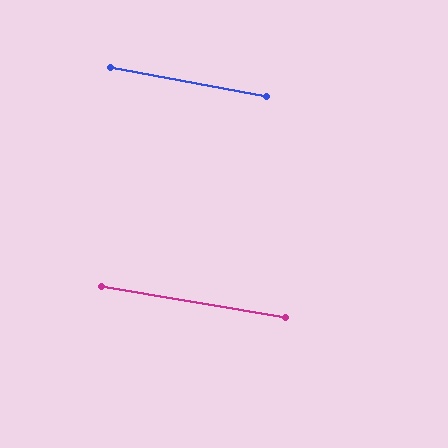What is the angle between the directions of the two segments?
Approximately 1 degree.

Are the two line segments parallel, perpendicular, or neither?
Parallel — their directions differ by only 1.2°.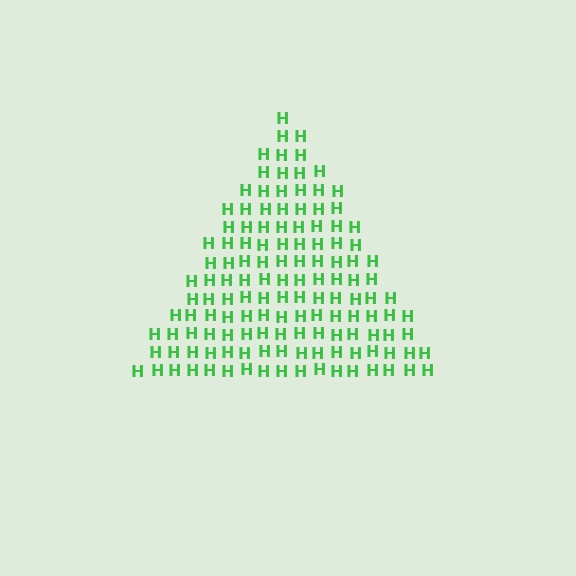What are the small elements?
The small elements are letter H's.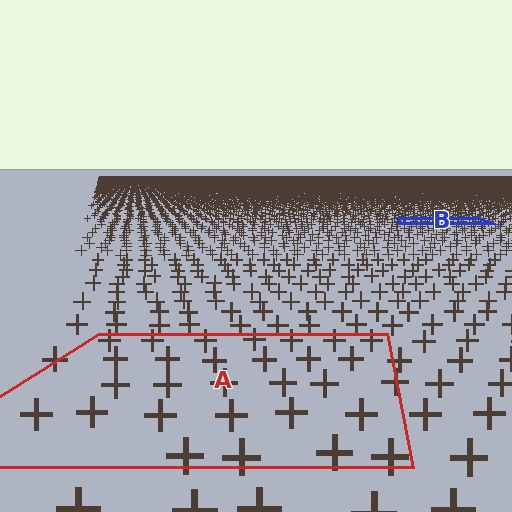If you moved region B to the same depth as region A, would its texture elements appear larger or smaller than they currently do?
They would appear larger. At a closer depth, the same texture elements are projected at a bigger on-screen size.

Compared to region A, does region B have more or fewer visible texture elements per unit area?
Region B has more texture elements per unit area — they are packed more densely because it is farther away.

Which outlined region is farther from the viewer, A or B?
Region B is farther from the viewer — the texture elements inside it appear smaller and more densely packed.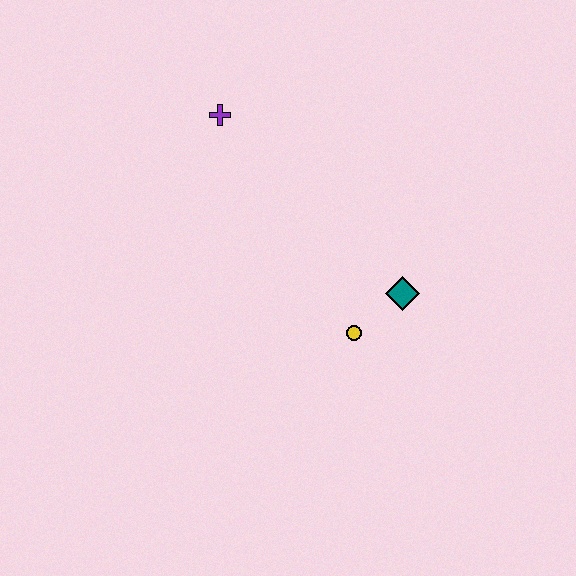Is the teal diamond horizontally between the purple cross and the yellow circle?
No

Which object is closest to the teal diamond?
The yellow circle is closest to the teal diamond.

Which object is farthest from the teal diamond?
The purple cross is farthest from the teal diamond.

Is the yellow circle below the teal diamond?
Yes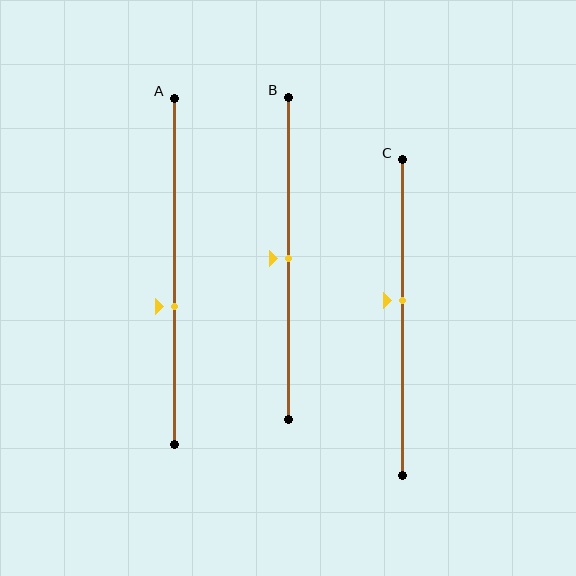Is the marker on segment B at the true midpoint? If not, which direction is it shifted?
Yes, the marker on segment B is at the true midpoint.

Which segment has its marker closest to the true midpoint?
Segment B has its marker closest to the true midpoint.